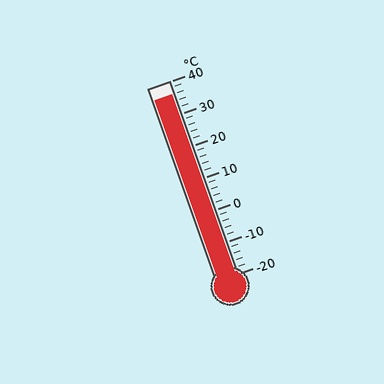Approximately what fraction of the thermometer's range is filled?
The thermometer is filled to approximately 95% of its range.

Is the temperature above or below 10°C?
The temperature is above 10°C.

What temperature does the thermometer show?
The thermometer shows approximately 36°C.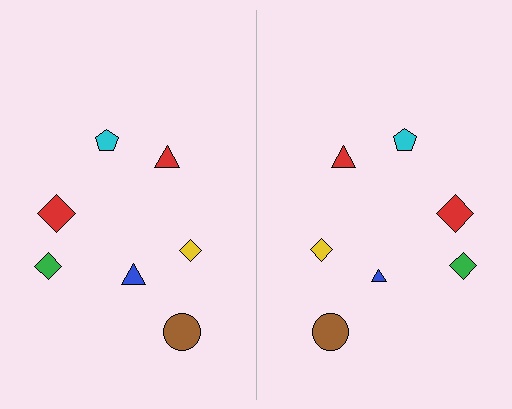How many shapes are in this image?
There are 14 shapes in this image.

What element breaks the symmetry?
The blue triangle on the right side has a different size than its mirror counterpart.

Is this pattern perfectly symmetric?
No, the pattern is not perfectly symmetric. The blue triangle on the right side has a different size than its mirror counterpart.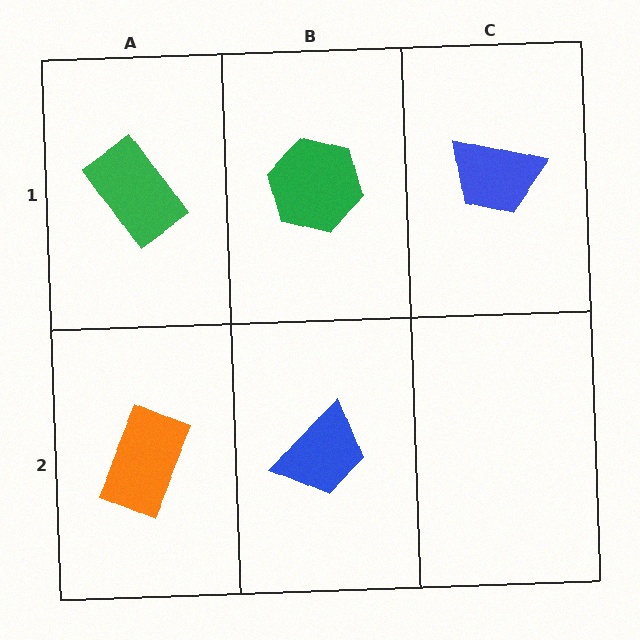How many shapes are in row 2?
2 shapes.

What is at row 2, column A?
An orange rectangle.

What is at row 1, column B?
A green hexagon.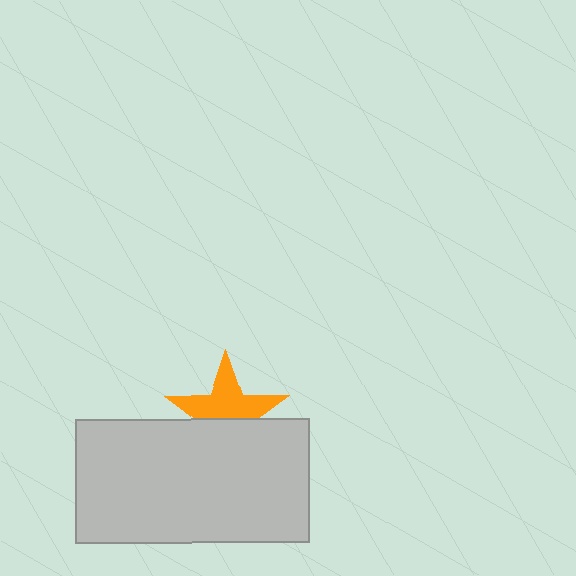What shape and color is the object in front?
The object in front is a light gray rectangle.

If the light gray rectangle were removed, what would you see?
You would see the complete orange star.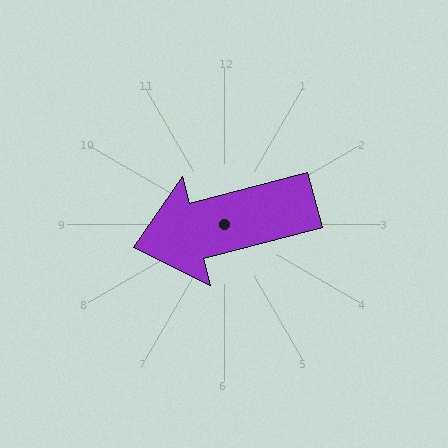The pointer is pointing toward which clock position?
Roughly 9 o'clock.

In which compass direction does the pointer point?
West.